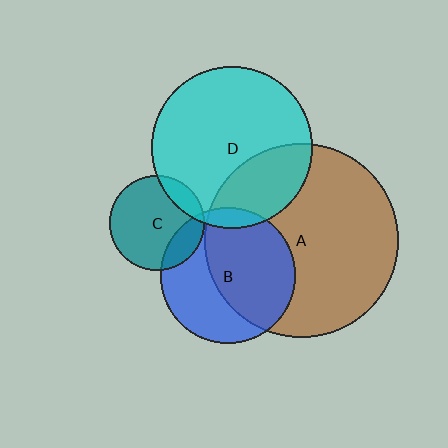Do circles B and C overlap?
Yes.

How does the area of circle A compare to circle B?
Approximately 2.0 times.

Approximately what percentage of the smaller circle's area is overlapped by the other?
Approximately 20%.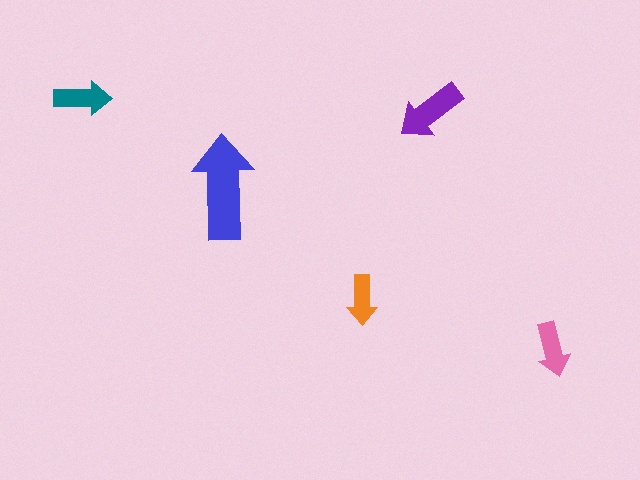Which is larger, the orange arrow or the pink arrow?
The pink one.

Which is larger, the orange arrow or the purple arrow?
The purple one.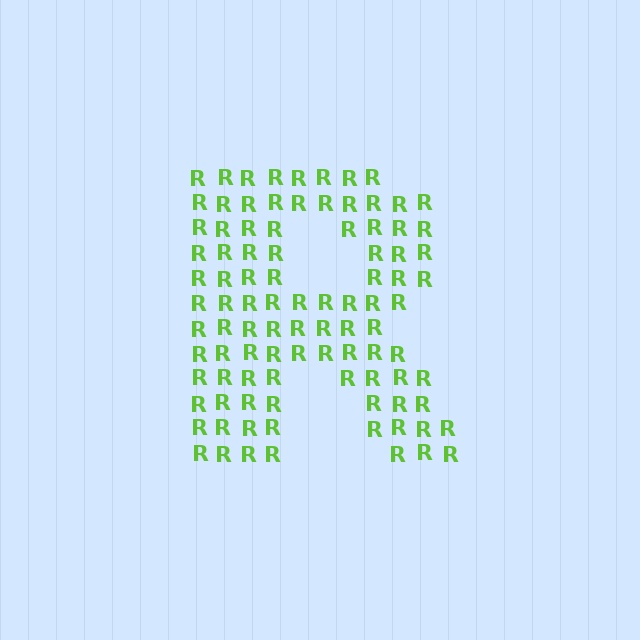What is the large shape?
The large shape is the letter R.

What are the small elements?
The small elements are letter R's.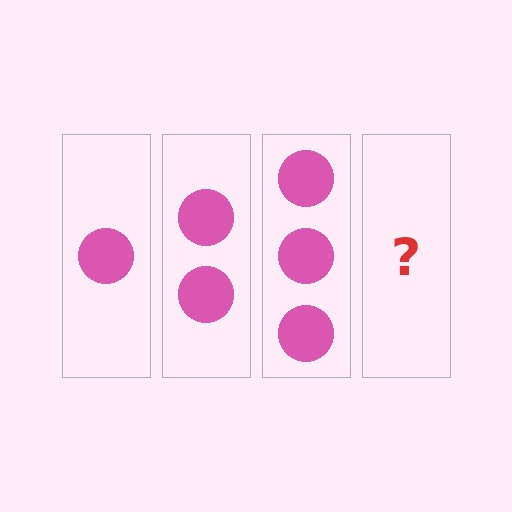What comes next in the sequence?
The next element should be 4 circles.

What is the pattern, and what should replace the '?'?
The pattern is that each step adds one more circle. The '?' should be 4 circles.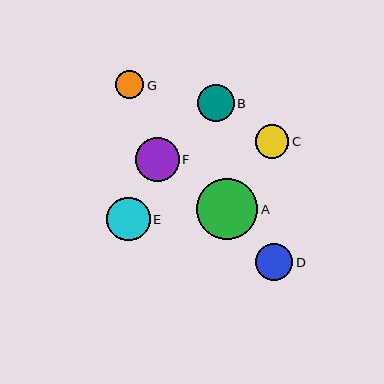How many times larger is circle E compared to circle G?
Circle E is approximately 1.5 times the size of circle G.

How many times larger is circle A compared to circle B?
Circle A is approximately 1.7 times the size of circle B.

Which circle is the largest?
Circle A is the largest with a size of approximately 61 pixels.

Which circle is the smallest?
Circle G is the smallest with a size of approximately 28 pixels.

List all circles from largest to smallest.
From largest to smallest: A, F, E, D, B, C, G.